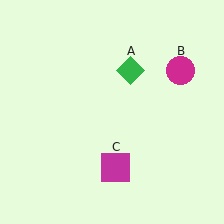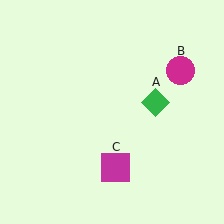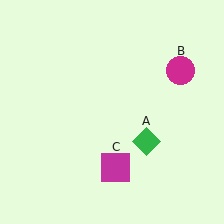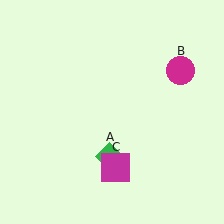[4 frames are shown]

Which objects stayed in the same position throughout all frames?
Magenta circle (object B) and magenta square (object C) remained stationary.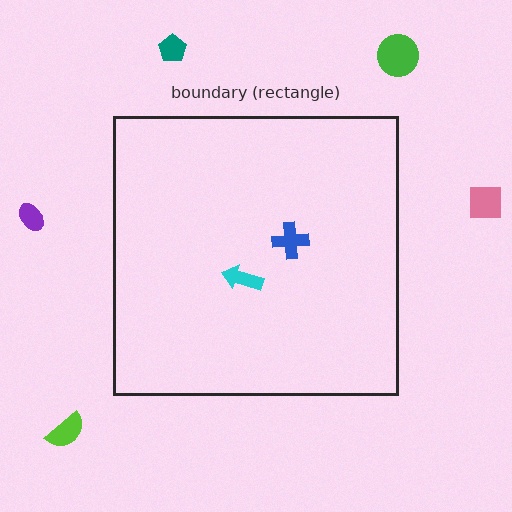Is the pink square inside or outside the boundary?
Outside.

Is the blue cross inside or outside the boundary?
Inside.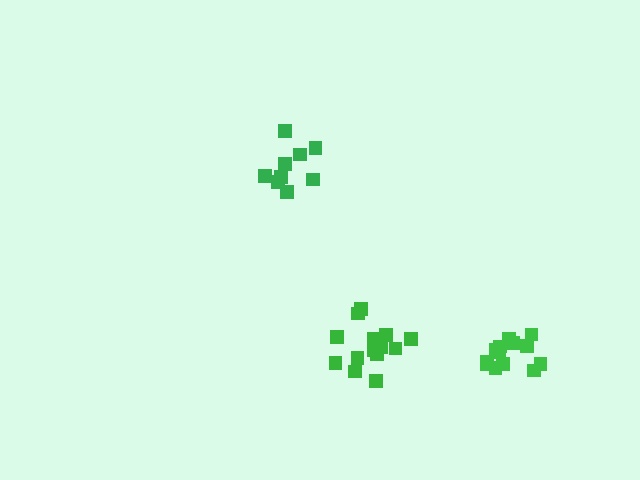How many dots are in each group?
Group 1: 14 dots, Group 2: 9 dots, Group 3: 13 dots (36 total).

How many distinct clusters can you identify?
There are 3 distinct clusters.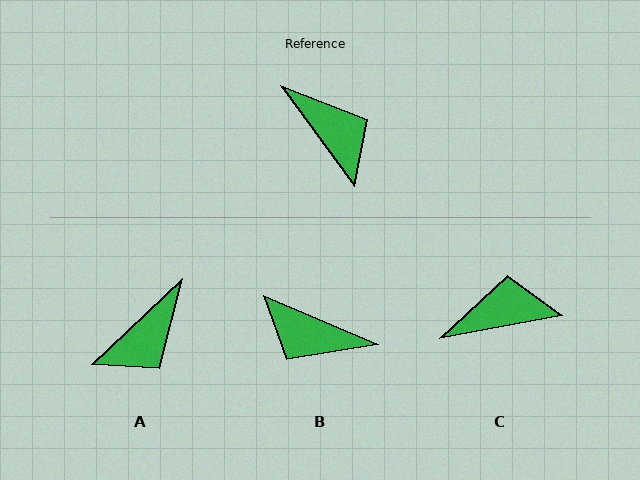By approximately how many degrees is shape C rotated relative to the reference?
Approximately 64 degrees counter-clockwise.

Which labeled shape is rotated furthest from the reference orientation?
B, about 150 degrees away.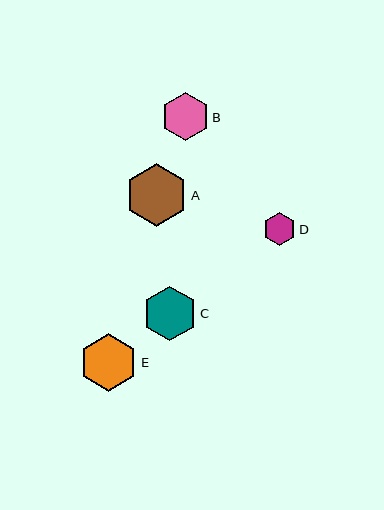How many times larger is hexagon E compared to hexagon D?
Hexagon E is approximately 1.8 times the size of hexagon D.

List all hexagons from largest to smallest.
From largest to smallest: A, E, C, B, D.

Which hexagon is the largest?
Hexagon A is the largest with a size of approximately 62 pixels.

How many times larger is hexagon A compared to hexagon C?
Hexagon A is approximately 1.1 times the size of hexagon C.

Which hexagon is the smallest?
Hexagon D is the smallest with a size of approximately 33 pixels.